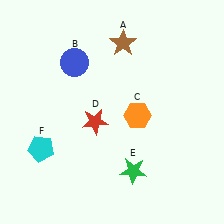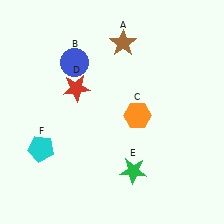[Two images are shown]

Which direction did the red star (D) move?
The red star (D) moved up.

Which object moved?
The red star (D) moved up.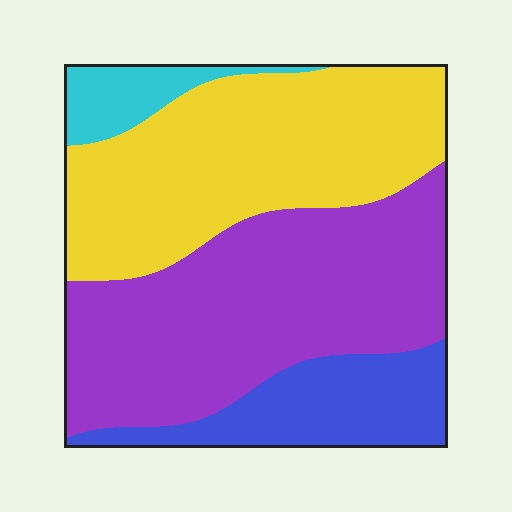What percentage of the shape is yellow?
Yellow covers roughly 35% of the shape.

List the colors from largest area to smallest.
From largest to smallest: purple, yellow, blue, cyan.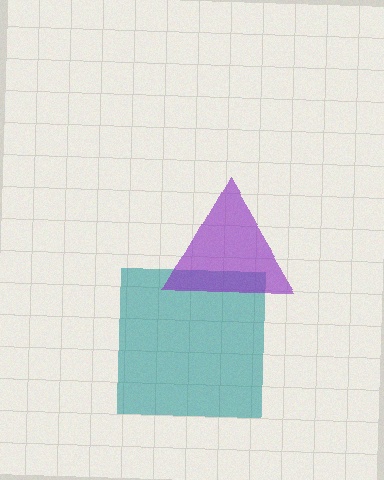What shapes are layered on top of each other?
The layered shapes are: a teal square, a purple triangle.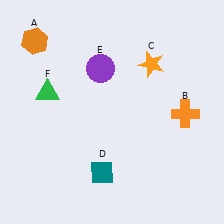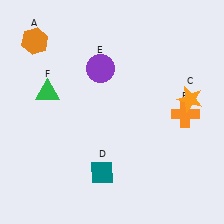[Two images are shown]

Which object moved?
The orange star (C) moved right.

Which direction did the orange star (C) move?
The orange star (C) moved right.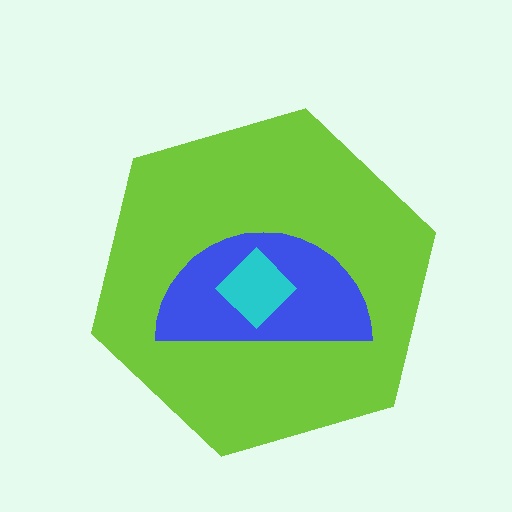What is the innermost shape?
The cyan diamond.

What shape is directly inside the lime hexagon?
The blue semicircle.